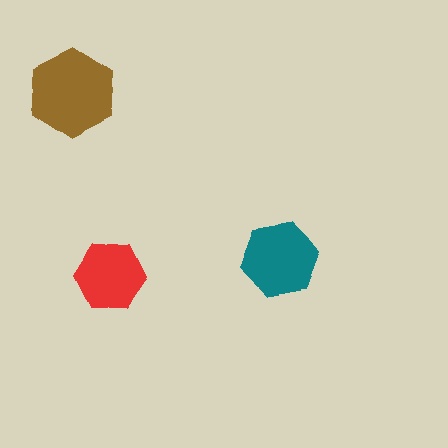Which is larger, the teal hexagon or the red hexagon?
The teal one.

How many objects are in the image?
There are 3 objects in the image.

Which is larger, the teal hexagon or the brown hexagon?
The brown one.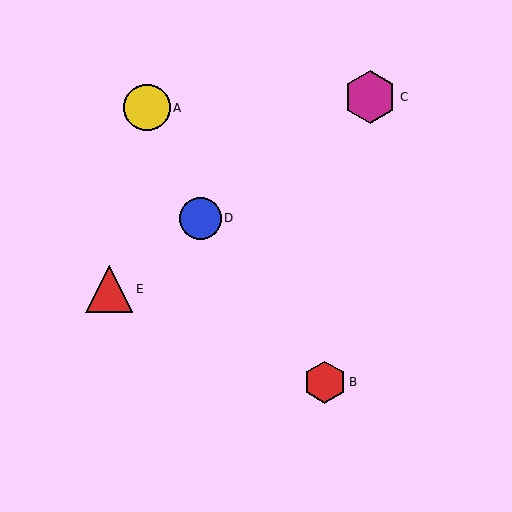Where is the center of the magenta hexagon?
The center of the magenta hexagon is at (370, 97).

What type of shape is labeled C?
Shape C is a magenta hexagon.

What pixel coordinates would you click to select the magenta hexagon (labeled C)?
Click at (370, 97) to select the magenta hexagon C.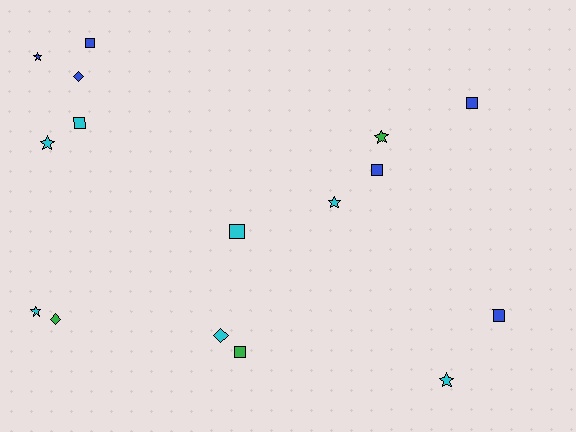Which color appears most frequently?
Cyan, with 7 objects.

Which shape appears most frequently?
Square, with 7 objects.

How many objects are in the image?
There are 16 objects.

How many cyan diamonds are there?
There is 1 cyan diamond.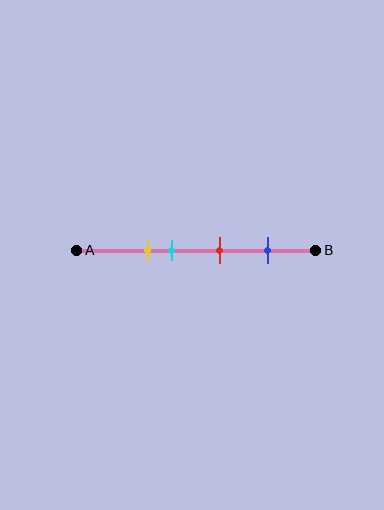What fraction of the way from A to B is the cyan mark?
The cyan mark is approximately 40% (0.4) of the way from A to B.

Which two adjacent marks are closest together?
The yellow and cyan marks are the closest adjacent pair.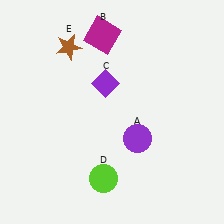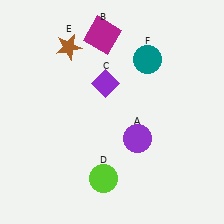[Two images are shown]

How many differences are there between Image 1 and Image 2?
There is 1 difference between the two images.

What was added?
A teal circle (F) was added in Image 2.